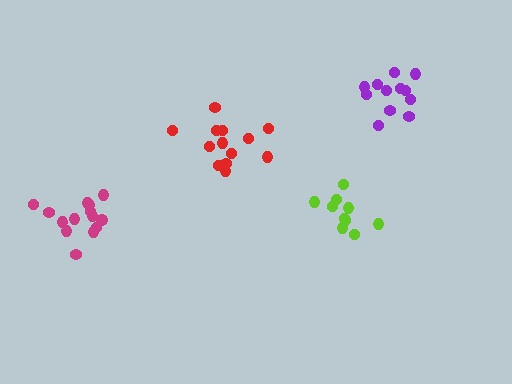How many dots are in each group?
Group 1: 12 dots, Group 2: 10 dots, Group 3: 13 dots, Group 4: 14 dots (49 total).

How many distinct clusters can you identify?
There are 4 distinct clusters.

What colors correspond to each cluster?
The clusters are colored: purple, lime, red, magenta.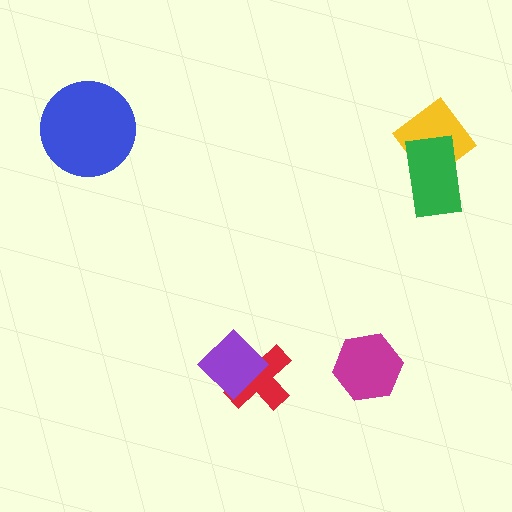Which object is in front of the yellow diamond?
The green rectangle is in front of the yellow diamond.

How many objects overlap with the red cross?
1 object overlaps with the red cross.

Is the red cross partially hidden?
Yes, it is partially covered by another shape.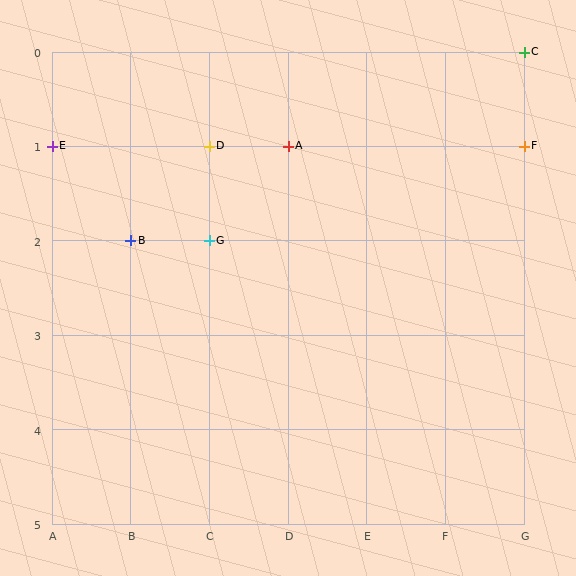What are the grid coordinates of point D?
Point D is at grid coordinates (C, 1).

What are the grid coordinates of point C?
Point C is at grid coordinates (G, 0).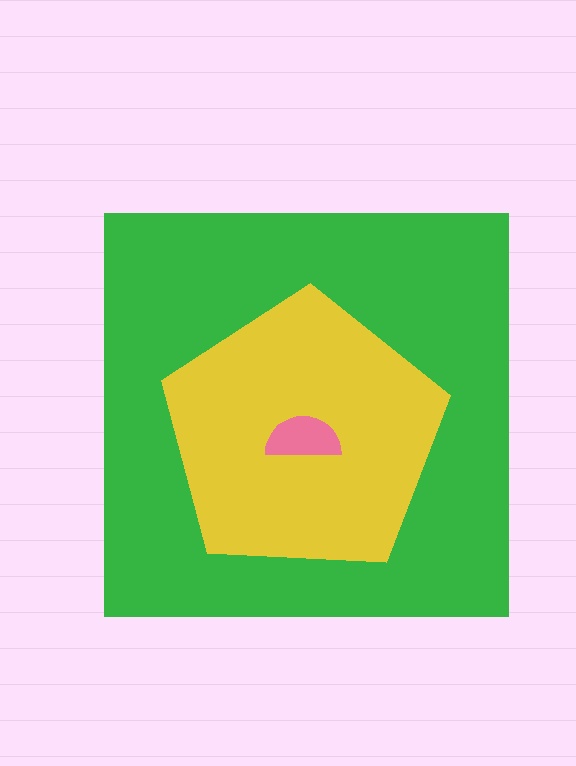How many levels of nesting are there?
3.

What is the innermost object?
The pink semicircle.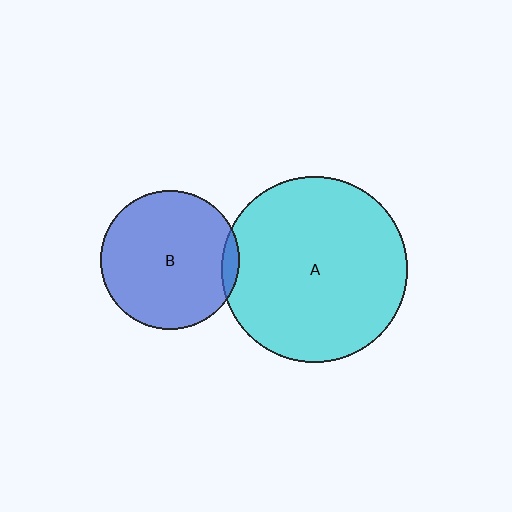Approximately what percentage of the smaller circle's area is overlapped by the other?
Approximately 5%.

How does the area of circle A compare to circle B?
Approximately 1.8 times.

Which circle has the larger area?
Circle A (cyan).